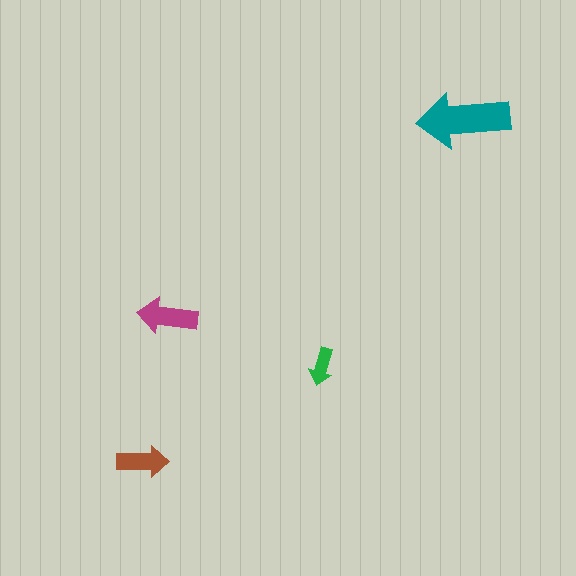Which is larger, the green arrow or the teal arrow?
The teal one.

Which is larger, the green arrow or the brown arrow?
The brown one.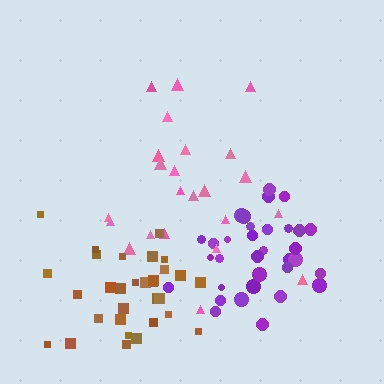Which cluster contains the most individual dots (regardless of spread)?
Purple (34).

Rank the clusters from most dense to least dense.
brown, purple, pink.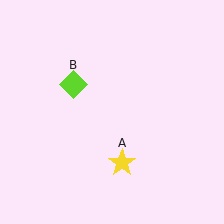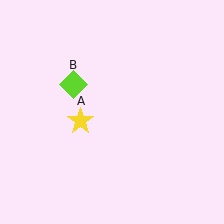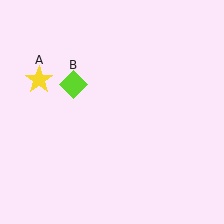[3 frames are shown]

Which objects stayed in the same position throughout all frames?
Lime diamond (object B) remained stationary.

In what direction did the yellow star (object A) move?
The yellow star (object A) moved up and to the left.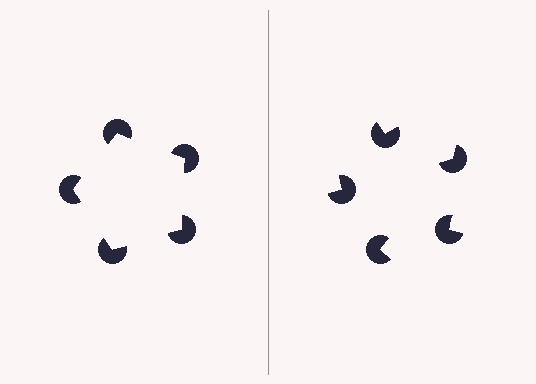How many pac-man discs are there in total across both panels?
10 — 5 on each side.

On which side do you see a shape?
An illusory pentagon appears on the left side. On the right side the wedge cuts are rotated, so no coherent shape forms.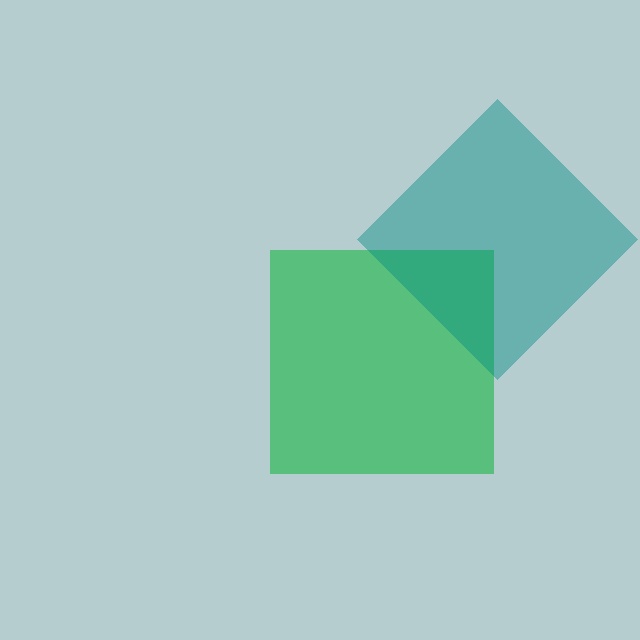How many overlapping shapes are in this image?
There are 2 overlapping shapes in the image.